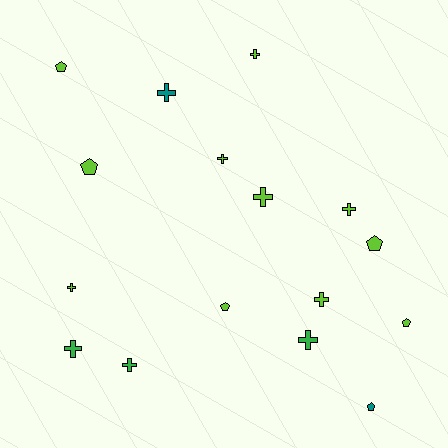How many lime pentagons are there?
There are 5 lime pentagons.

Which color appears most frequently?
Lime, with 11 objects.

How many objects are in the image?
There are 16 objects.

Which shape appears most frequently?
Cross, with 10 objects.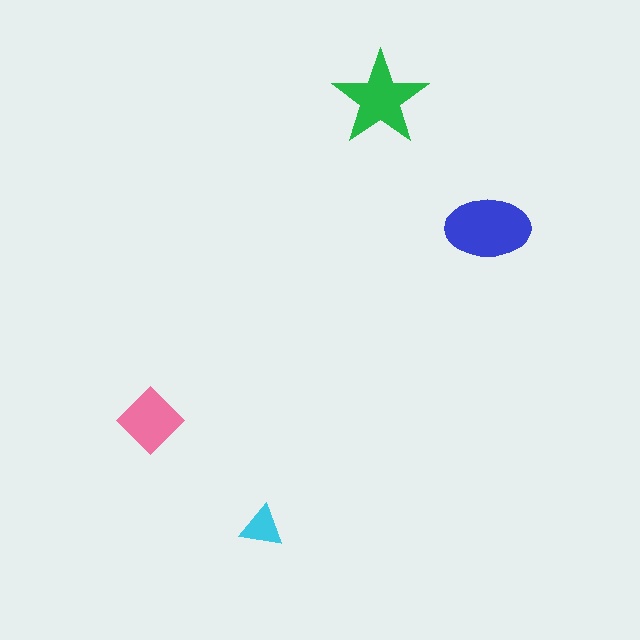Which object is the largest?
The blue ellipse.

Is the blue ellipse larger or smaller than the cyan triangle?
Larger.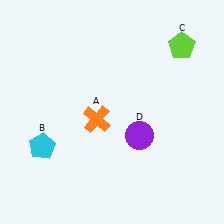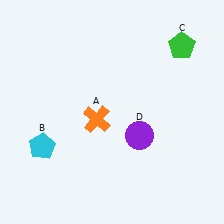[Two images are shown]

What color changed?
The pentagon (C) changed from lime in Image 1 to green in Image 2.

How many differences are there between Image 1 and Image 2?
There is 1 difference between the two images.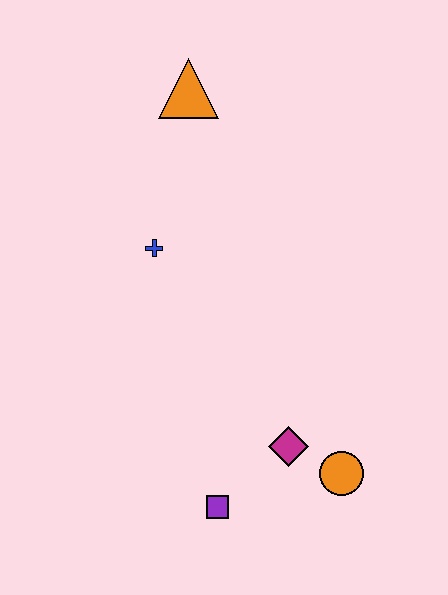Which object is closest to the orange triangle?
The blue cross is closest to the orange triangle.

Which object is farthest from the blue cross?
The orange circle is farthest from the blue cross.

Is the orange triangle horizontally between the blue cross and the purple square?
Yes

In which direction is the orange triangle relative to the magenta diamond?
The orange triangle is above the magenta diamond.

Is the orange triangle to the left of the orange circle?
Yes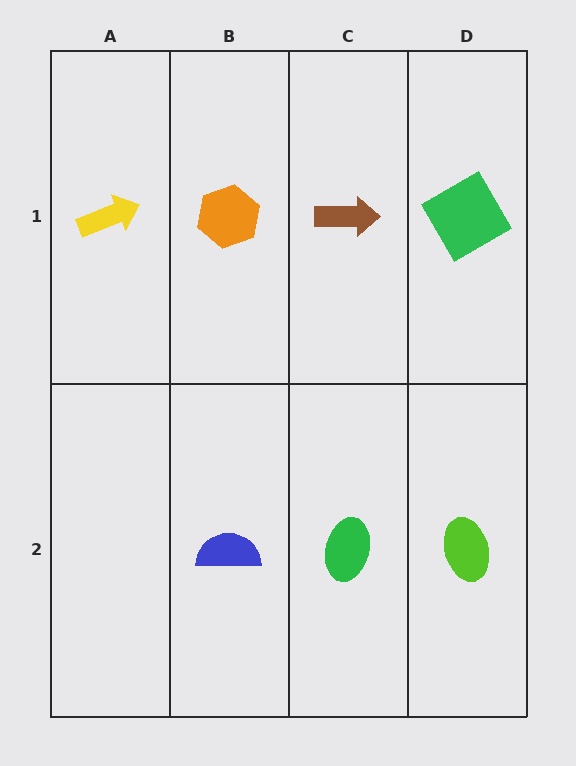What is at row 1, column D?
A green diamond.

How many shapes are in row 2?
3 shapes.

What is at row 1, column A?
A yellow arrow.